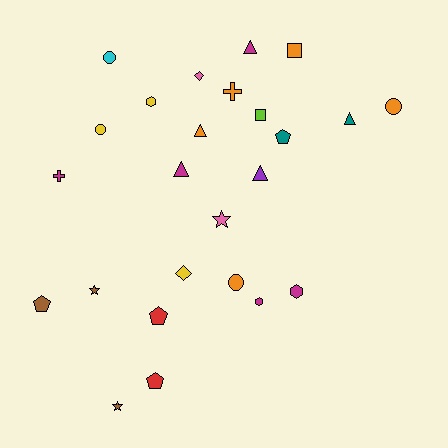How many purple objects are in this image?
There is 1 purple object.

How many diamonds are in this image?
There are 2 diamonds.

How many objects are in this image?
There are 25 objects.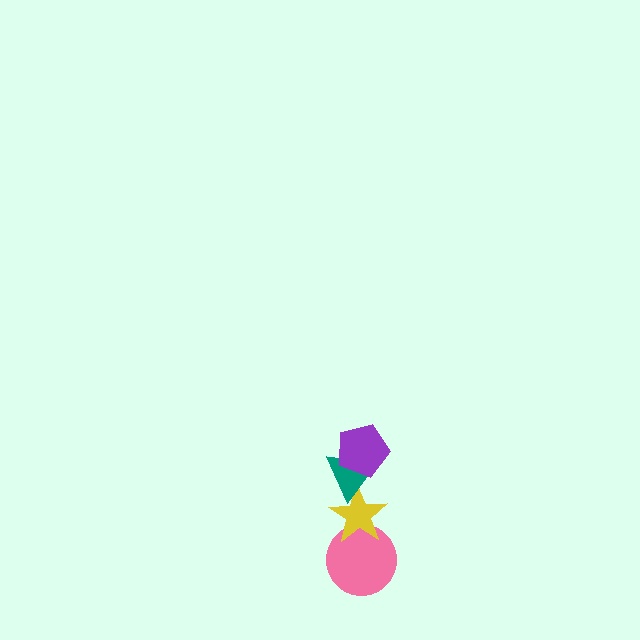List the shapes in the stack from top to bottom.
From top to bottom: the purple pentagon, the teal triangle, the yellow star, the pink circle.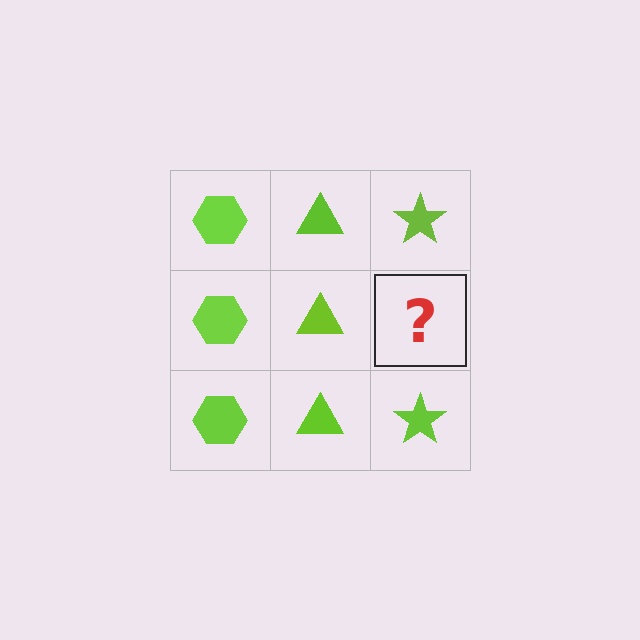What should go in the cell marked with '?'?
The missing cell should contain a lime star.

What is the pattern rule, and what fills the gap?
The rule is that each column has a consistent shape. The gap should be filled with a lime star.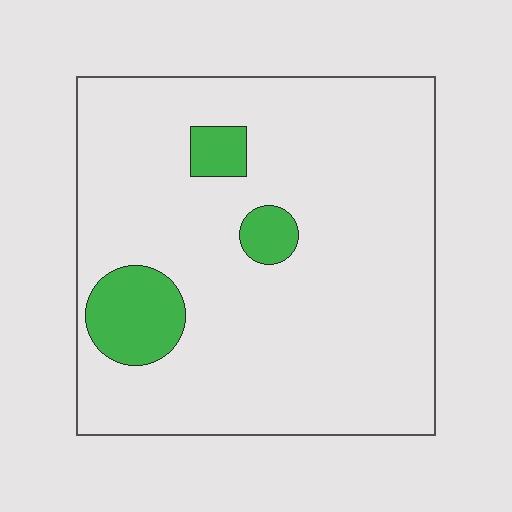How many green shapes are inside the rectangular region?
3.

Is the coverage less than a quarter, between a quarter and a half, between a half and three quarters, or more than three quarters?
Less than a quarter.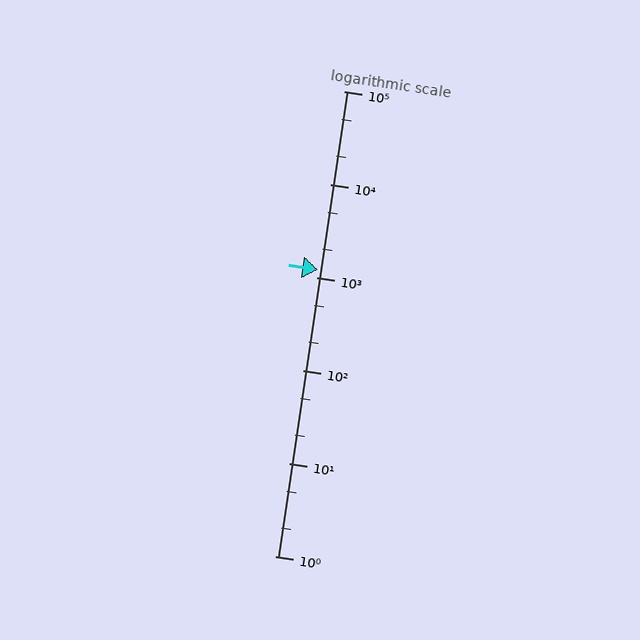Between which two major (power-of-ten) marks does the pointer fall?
The pointer is between 1000 and 10000.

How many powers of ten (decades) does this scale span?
The scale spans 5 decades, from 1 to 100000.